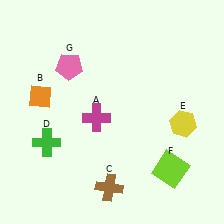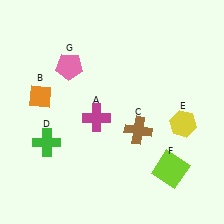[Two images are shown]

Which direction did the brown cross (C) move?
The brown cross (C) moved up.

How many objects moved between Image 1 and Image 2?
1 object moved between the two images.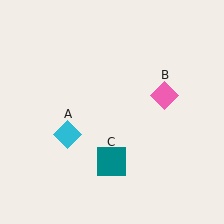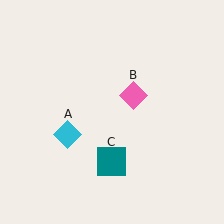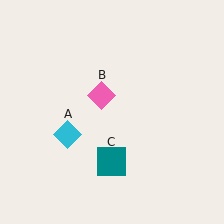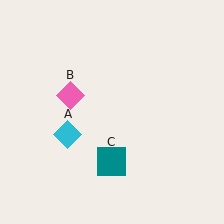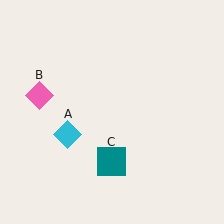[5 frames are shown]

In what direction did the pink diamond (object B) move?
The pink diamond (object B) moved left.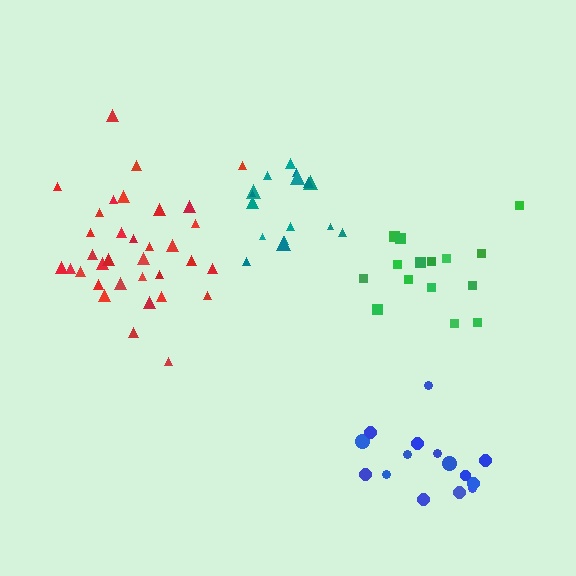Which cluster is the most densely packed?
Teal.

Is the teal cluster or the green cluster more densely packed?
Teal.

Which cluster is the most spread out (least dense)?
Green.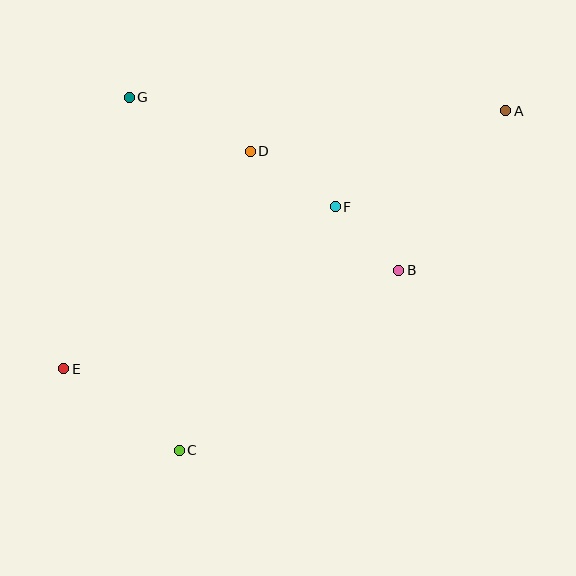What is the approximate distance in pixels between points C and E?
The distance between C and E is approximately 142 pixels.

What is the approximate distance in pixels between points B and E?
The distance between B and E is approximately 349 pixels.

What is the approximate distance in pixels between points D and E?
The distance between D and E is approximately 287 pixels.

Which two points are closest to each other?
Points B and F are closest to each other.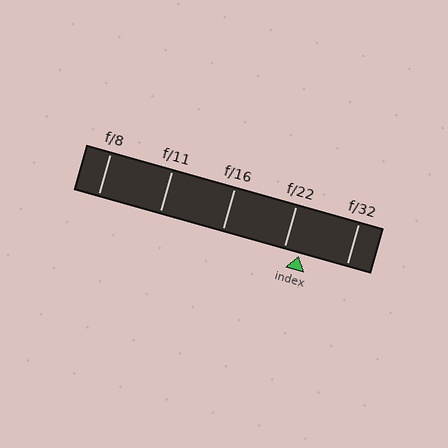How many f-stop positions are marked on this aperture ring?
There are 5 f-stop positions marked.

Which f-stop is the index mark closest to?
The index mark is closest to f/22.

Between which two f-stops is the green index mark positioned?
The index mark is between f/22 and f/32.